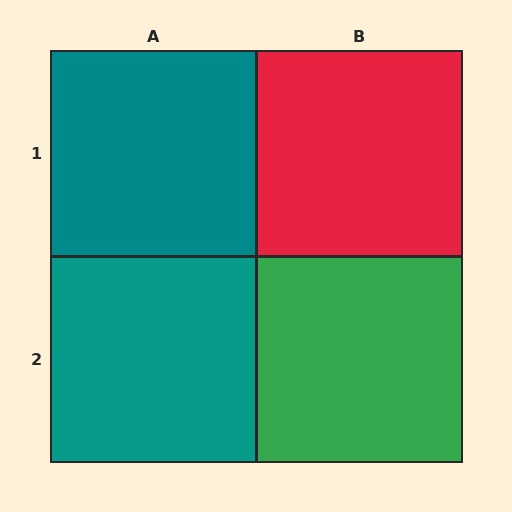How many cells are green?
1 cell is green.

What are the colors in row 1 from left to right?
Teal, red.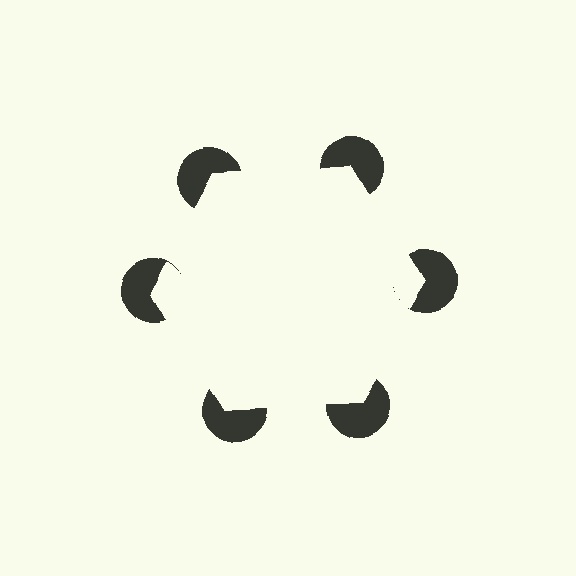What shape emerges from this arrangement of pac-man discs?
An illusory hexagon — its edges are inferred from the aligned wedge cuts in the pac-man discs, not physically drawn.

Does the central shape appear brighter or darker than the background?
It typically appears slightly brighter than the background, even though no actual brightness change is drawn.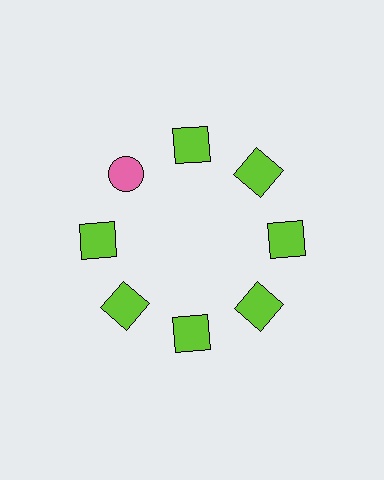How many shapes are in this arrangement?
There are 8 shapes arranged in a ring pattern.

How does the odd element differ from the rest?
It differs in both color (pink instead of lime) and shape (circle instead of square).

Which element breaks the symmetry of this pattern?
The pink circle at roughly the 10 o'clock position breaks the symmetry. All other shapes are lime squares.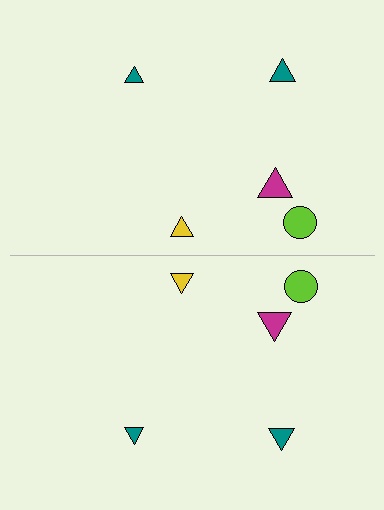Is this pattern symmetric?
Yes, this pattern has bilateral (reflection) symmetry.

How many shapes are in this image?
There are 10 shapes in this image.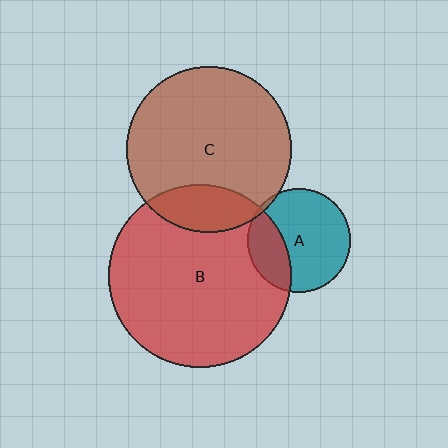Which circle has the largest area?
Circle B (red).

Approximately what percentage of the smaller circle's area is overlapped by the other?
Approximately 30%.